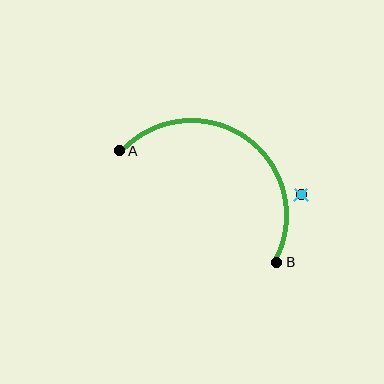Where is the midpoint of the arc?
The arc midpoint is the point on the curve farthest from the straight line joining A and B. It sits above and to the right of that line.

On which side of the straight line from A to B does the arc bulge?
The arc bulges above and to the right of the straight line connecting A and B.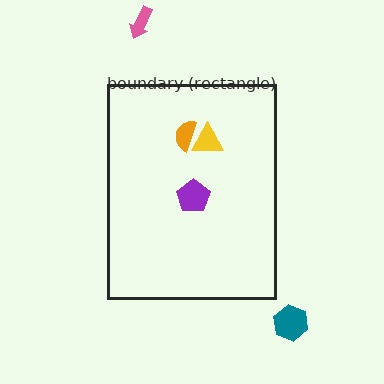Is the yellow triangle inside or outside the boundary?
Inside.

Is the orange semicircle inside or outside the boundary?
Inside.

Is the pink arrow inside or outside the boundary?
Outside.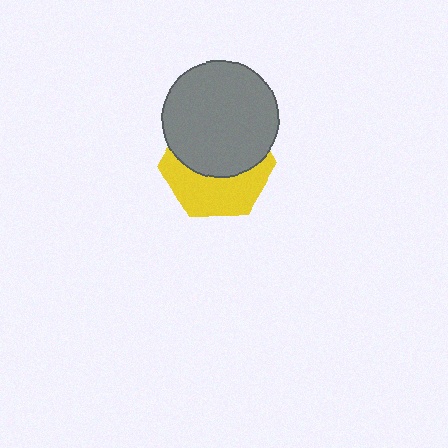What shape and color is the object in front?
The object in front is a gray circle.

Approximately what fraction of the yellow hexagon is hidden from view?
Roughly 54% of the yellow hexagon is hidden behind the gray circle.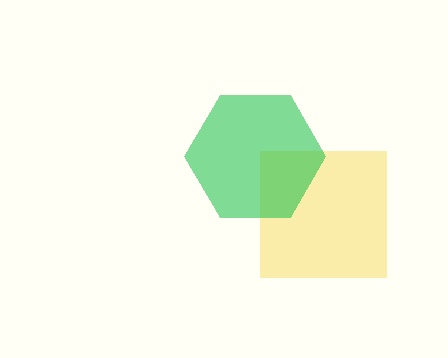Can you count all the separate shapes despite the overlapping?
Yes, there are 2 separate shapes.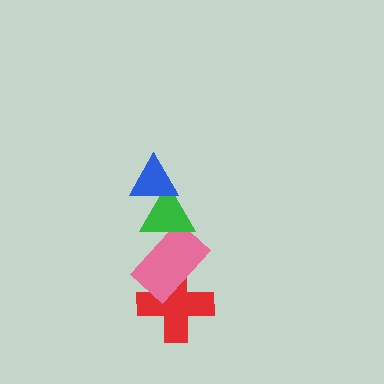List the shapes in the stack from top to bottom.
From top to bottom: the blue triangle, the green triangle, the pink rectangle, the red cross.